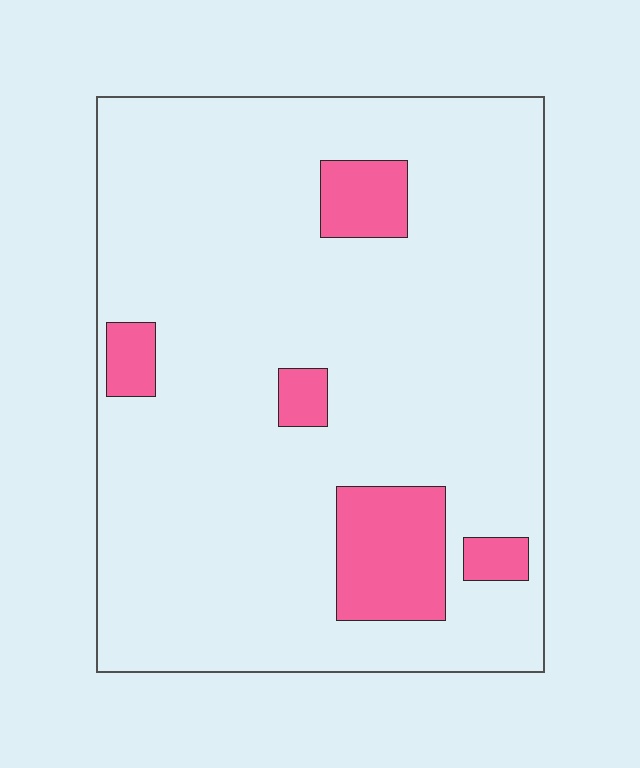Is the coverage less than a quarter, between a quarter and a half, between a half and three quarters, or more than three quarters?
Less than a quarter.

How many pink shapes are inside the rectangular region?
5.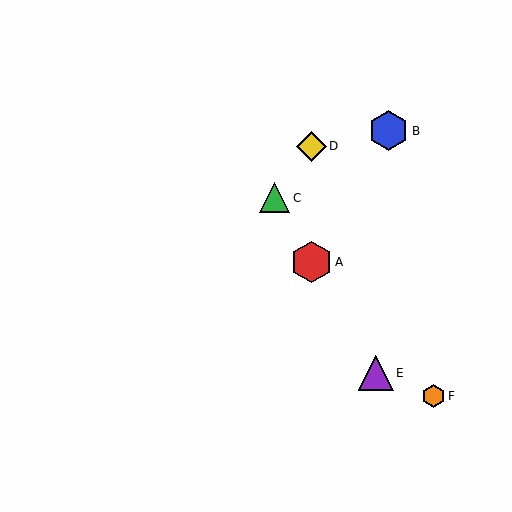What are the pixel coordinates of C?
Object C is at (274, 198).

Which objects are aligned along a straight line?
Objects A, C, E are aligned along a straight line.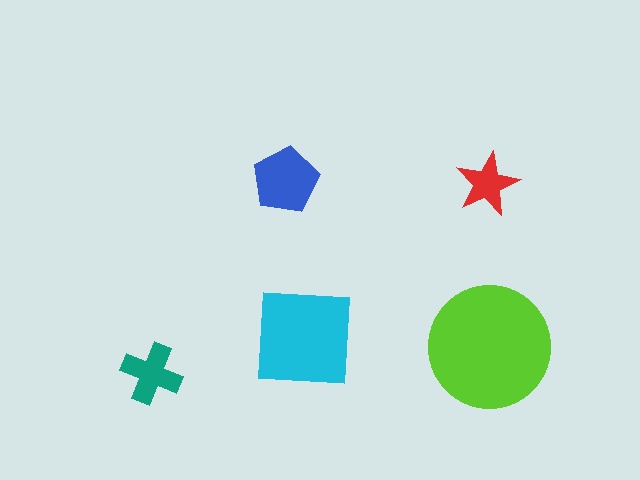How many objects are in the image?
There are 5 objects in the image.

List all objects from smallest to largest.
The red star, the teal cross, the blue pentagon, the cyan square, the lime circle.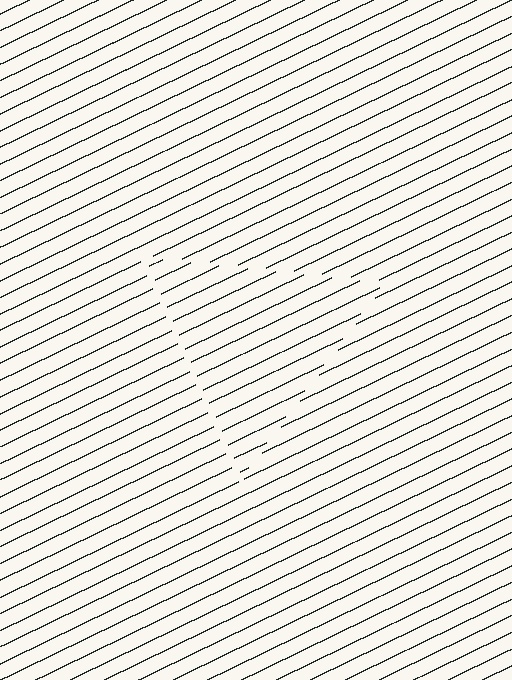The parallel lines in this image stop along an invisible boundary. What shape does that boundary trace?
An illusory triangle. The interior of the shape contains the same grating, shifted by half a period — the contour is defined by the phase discontinuity where line-ends from the inner and outer gratings abut.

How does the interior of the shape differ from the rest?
The interior of the shape contains the same grating, shifted by half a period — the contour is defined by the phase discontinuity where line-ends from the inner and outer gratings abut.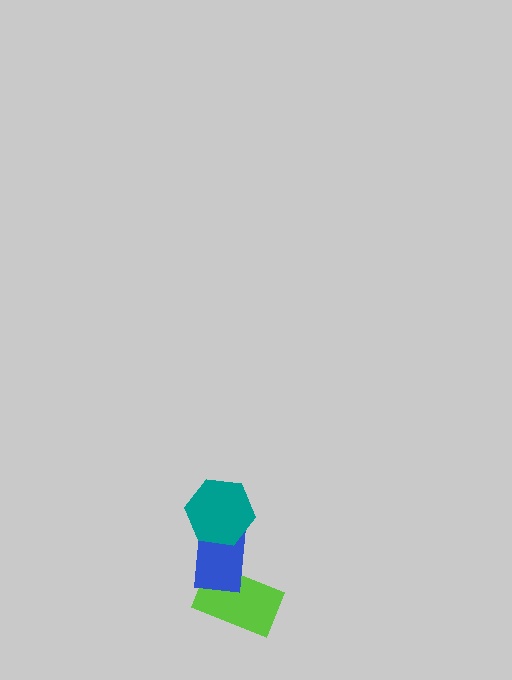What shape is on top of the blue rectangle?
The teal hexagon is on top of the blue rectangle.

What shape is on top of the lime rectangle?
The blue rectangle is on top of the lime rectangle.